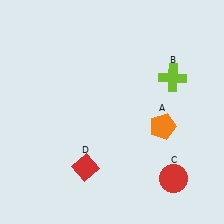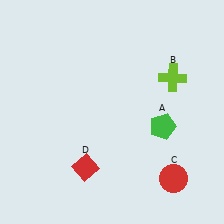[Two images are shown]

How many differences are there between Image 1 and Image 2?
There is 1 difference between the two images.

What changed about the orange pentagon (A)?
In Image 1, A is orange. In Image 2, it changed to green.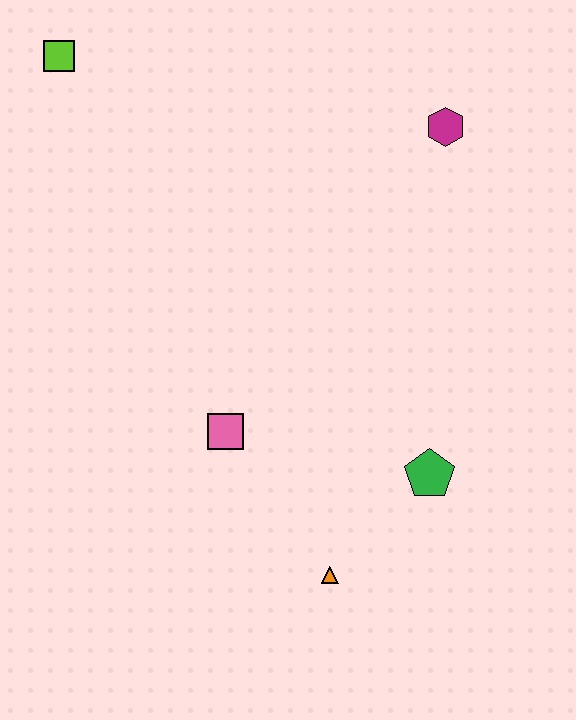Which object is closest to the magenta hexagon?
The green pentagon is closest to the magenta hexagon.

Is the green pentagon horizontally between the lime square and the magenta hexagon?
Yes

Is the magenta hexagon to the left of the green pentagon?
No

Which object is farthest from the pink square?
The lime square is farthest from the pink square.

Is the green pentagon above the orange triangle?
Yes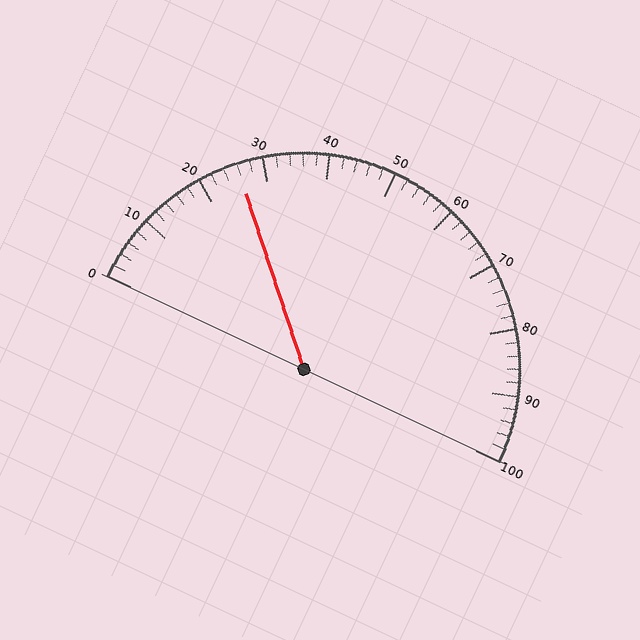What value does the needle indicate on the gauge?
The needle indicates approximately 26.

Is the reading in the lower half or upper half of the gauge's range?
The reading is in the lower half of the range (0 to 100).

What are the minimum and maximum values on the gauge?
The gauge ranges from 0 to 100.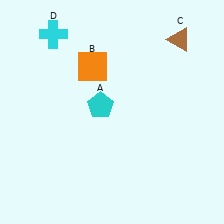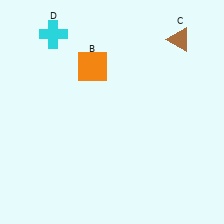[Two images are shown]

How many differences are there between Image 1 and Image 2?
There is 1 difference between the two images.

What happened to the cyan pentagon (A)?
The cyan pentagon (A) was removed in Image 2. It was in the top-left area of Image 1.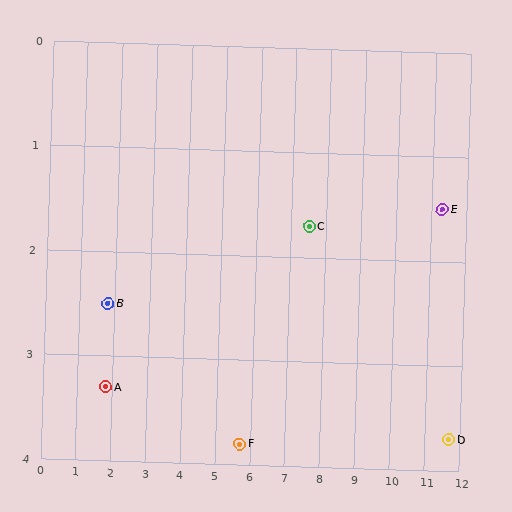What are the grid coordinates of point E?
Point E is at approximately (11.3, 1.5).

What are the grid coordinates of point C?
Point C is at approximately (7.5, 1.7).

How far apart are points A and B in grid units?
Points A and B are about 0.8 grid units apart.